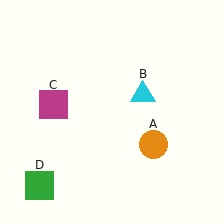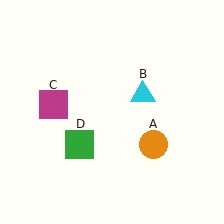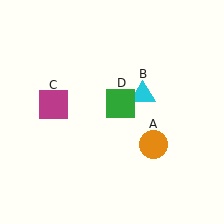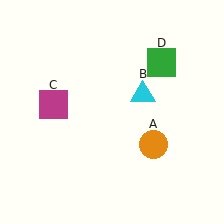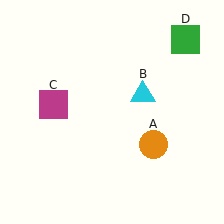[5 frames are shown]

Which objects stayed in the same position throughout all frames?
Orange circle (object A) and cyan triangle (object B) and magenta square (object C) remained stationary.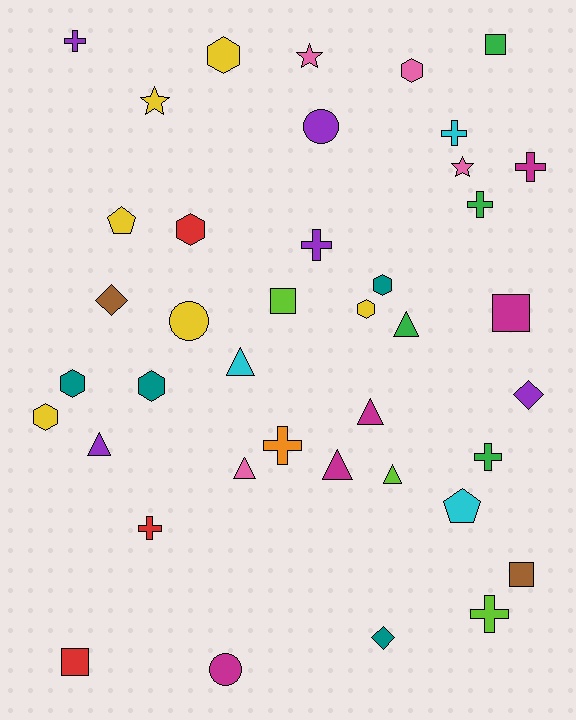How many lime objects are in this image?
There are 3 lime objects.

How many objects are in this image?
There are 40 objects.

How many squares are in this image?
There are 5 squares.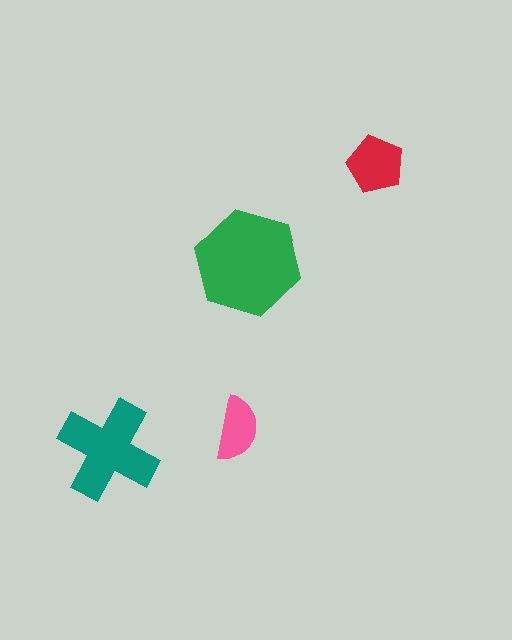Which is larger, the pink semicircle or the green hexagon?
The green hexagon.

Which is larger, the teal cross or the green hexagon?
The green hexagon.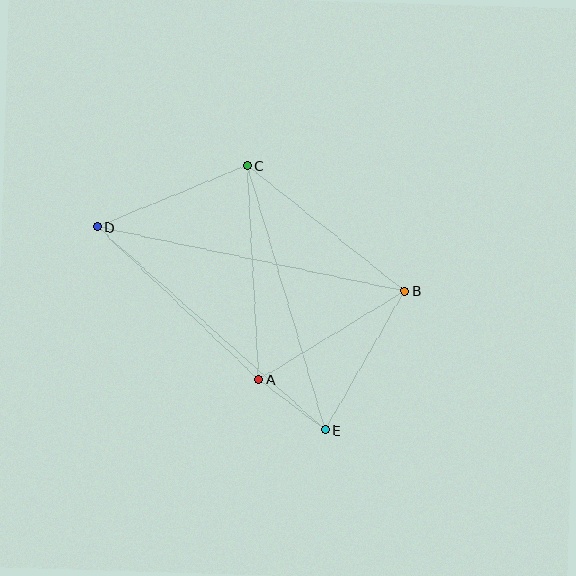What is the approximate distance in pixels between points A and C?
The distance between A and C is approximately 214 pixels.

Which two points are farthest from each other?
Points B and D are farthest from each other.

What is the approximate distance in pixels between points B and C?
The distance between B and C is approximately 201 pixels.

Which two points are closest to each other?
Points A and E are closest to each other.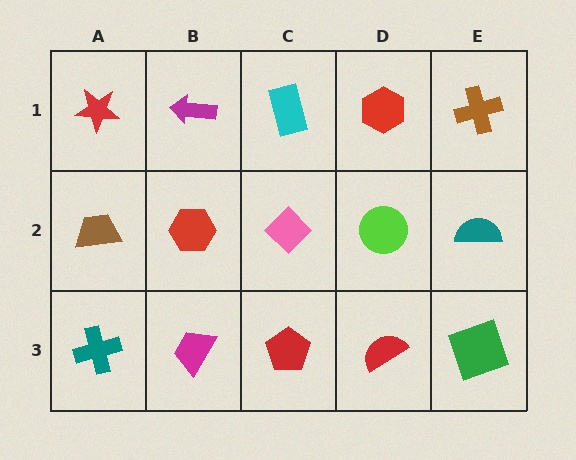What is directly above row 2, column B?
A magenta arrow.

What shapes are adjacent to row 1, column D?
A lime circle (row 2, column D), a cyan rectangle (row 1, column C), a brown cross (row 1, column E).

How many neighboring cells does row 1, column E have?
2.